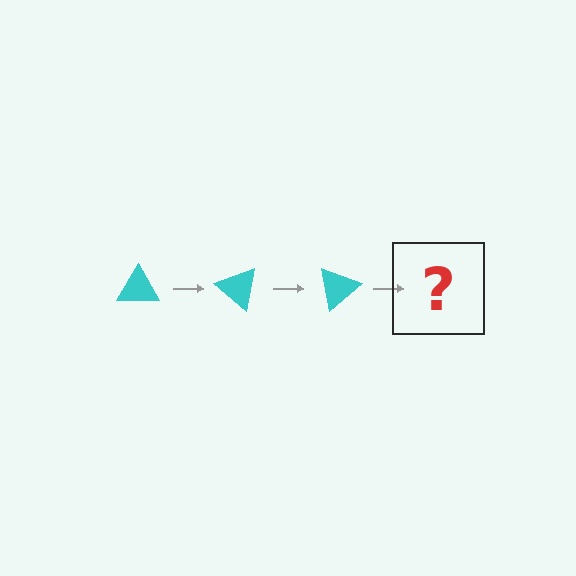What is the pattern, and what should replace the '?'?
The pattern is that the triangle rotates 40 degrees each step. The '?' should be a cyan triangle rotated 120 degrees.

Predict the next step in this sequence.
The next step is a cyan triangle rotated 120 degrees.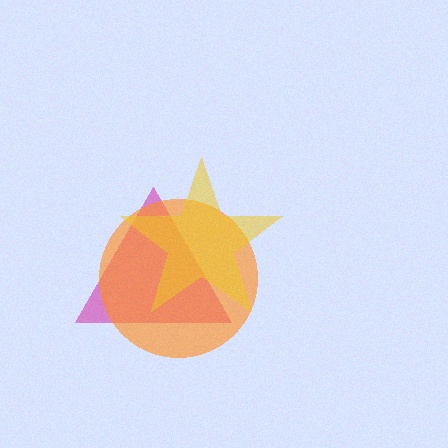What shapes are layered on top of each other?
The layered shapes are: a magenta triangle, an orange circle, a yellow star.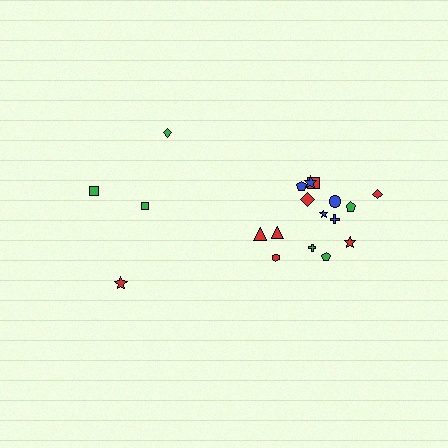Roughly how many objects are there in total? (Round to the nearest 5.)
Roughly 20 objects in total.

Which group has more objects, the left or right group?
The right group.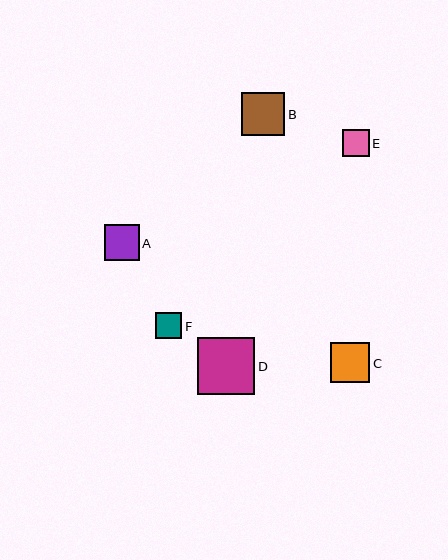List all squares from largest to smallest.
From largest to smallest: D, B, C, A, E, F.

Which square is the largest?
Square D is the largest with a size of approximately 57 pixels.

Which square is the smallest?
Square F is the smallest with a size of approximately 26 pixels.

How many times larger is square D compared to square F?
Square D is approximately 2.2 times the size of square F.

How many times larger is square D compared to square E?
Square D is approximately 2.1 times the size of square E.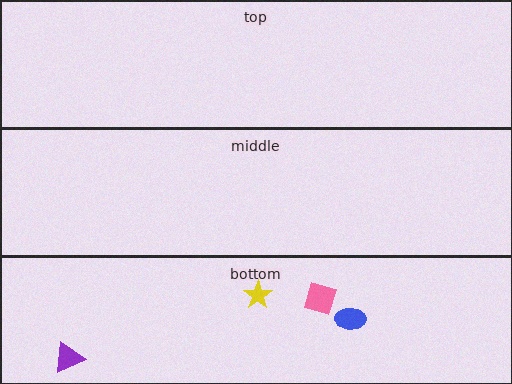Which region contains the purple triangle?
The bottom region.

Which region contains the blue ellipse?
The bottom region.